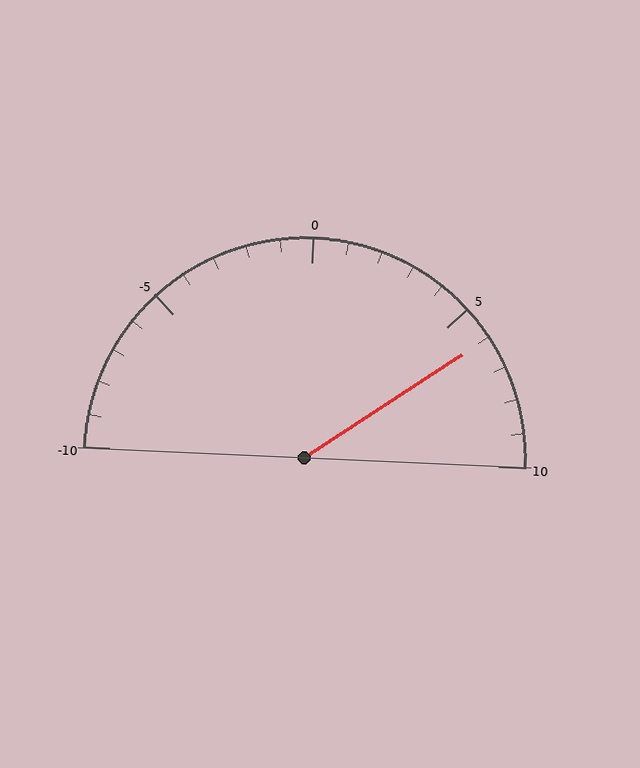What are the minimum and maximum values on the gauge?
The gauge ranges from -10 to 10.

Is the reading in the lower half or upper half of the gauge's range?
The reading is in the upper half of the range (-10 to 10).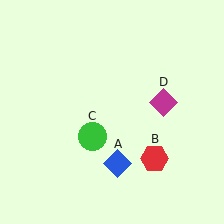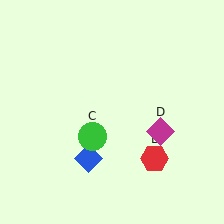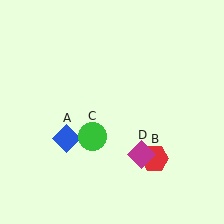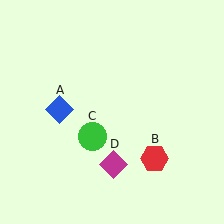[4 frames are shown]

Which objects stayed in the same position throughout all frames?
Red hexagon (object B) and green circle (object C) remained stationary.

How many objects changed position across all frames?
2 objects changed position: blue diamond (object A), magenta diamond (object D).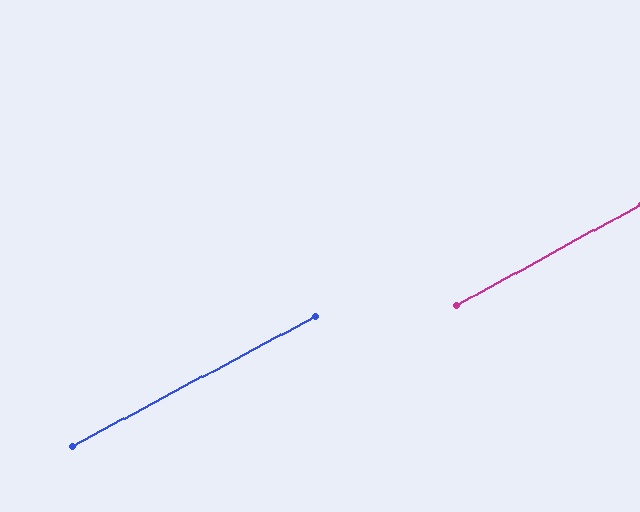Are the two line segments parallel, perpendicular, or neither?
Parallel — their directions differ by only 0.3°.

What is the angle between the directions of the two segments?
Approximately 0 degrees.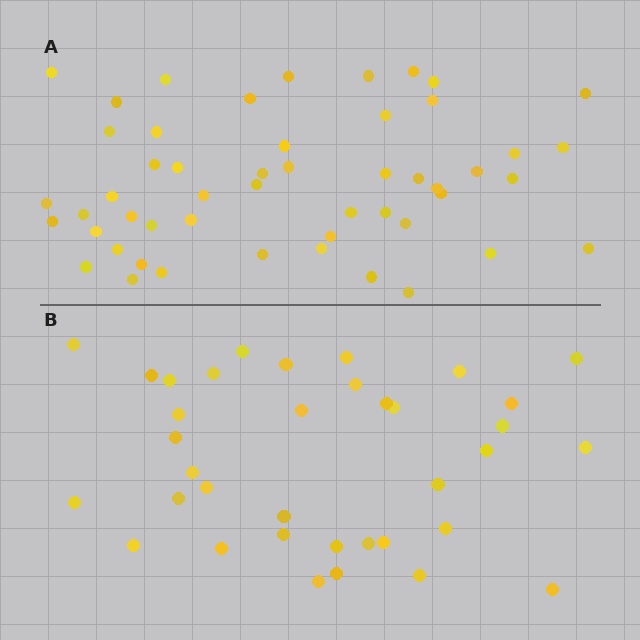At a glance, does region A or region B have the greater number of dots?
Region A (the top region) has more dots.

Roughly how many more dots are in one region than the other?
Region A has approximately 15 more dots than region B.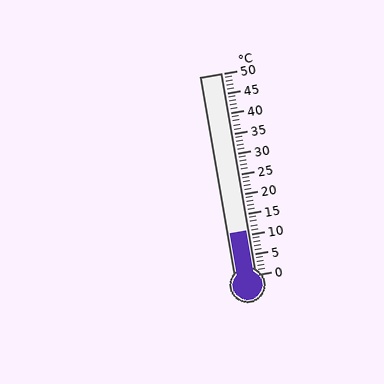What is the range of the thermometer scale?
The thermometer scale ranges from 0°C to 50°C.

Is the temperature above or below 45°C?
The temperature is below 45°C.